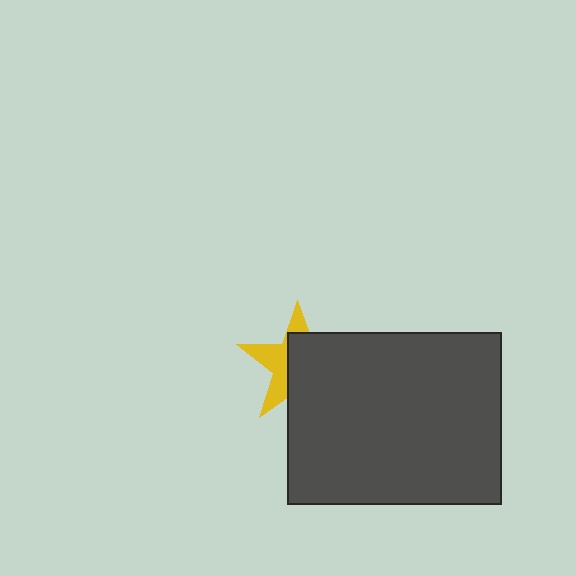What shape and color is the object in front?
The object in front is a dark gray rectangle.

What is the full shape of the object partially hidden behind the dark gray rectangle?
The partially hidden object is a yellow star.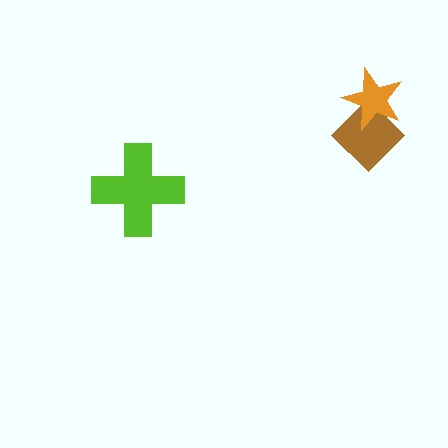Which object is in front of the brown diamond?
The orange star is in front of the brown diamond.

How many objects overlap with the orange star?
1 object overlaps with the orange star.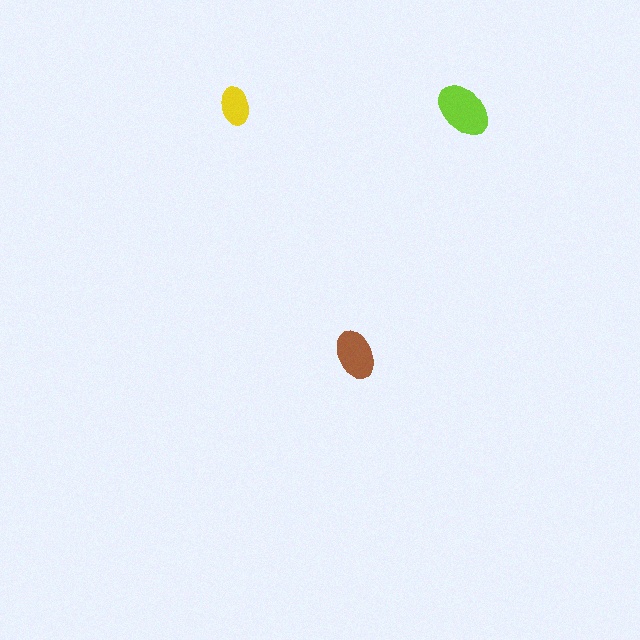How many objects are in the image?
There are 3 objects in the image.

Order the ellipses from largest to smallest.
the lime one, the brown one, the yellow one.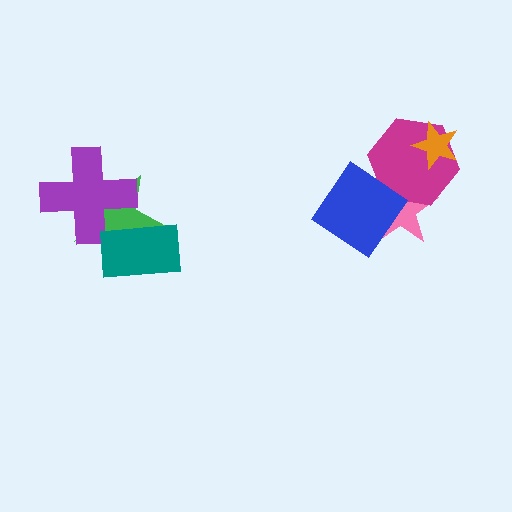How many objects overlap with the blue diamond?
2 objects overlap with the blue diamond.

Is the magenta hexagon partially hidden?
Yes, it is partially covered by another shape.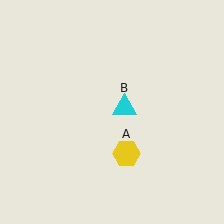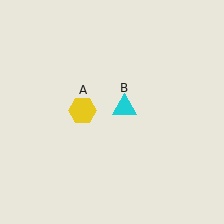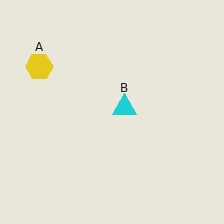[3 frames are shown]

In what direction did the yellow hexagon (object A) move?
The yellow hexagon (object A) moved up and to the left.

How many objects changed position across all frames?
1 object changed position: yellow hexagon (object A).